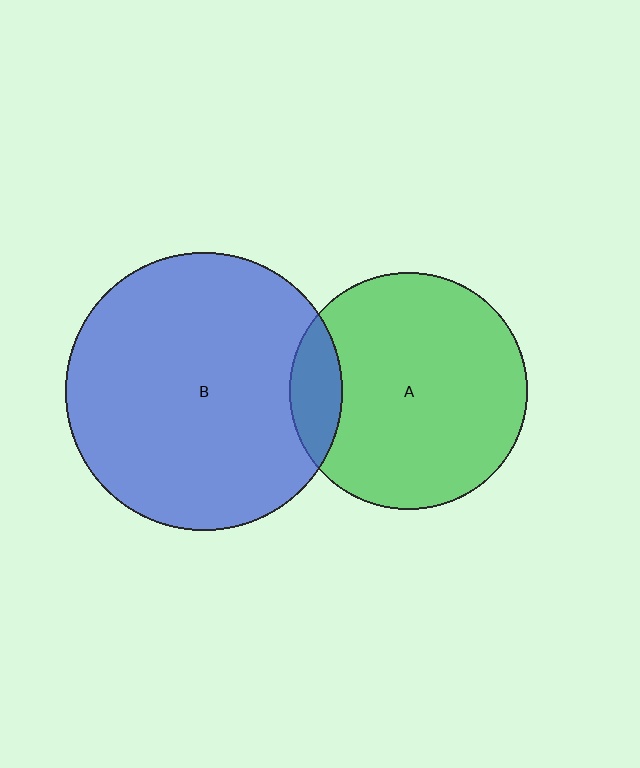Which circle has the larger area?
Circle B (blue).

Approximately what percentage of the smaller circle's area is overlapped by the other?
Approximately 15%.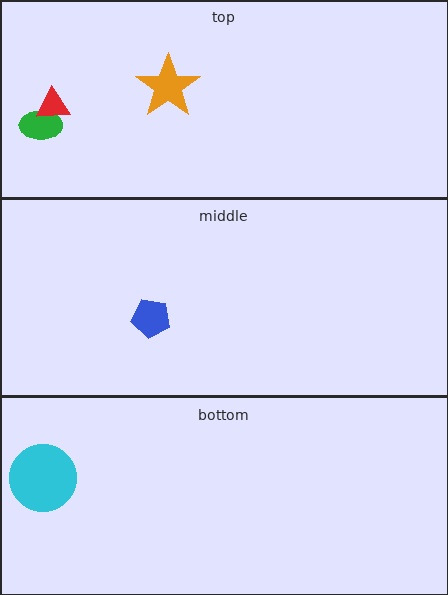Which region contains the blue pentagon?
The middle region.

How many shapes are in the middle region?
1.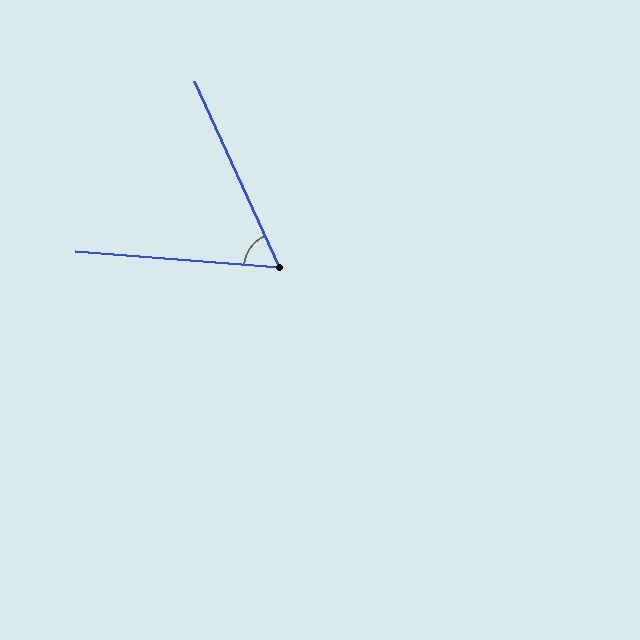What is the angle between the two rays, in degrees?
Approximately 61 degrees.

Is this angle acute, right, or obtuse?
It is acute.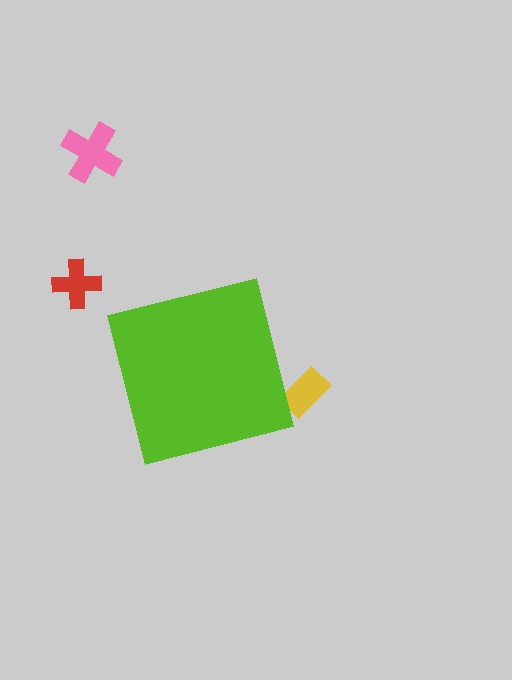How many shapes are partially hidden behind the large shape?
1 shape is partially hidden.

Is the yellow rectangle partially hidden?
Yes, the yellow rectangle is partially hidden behind the lime square.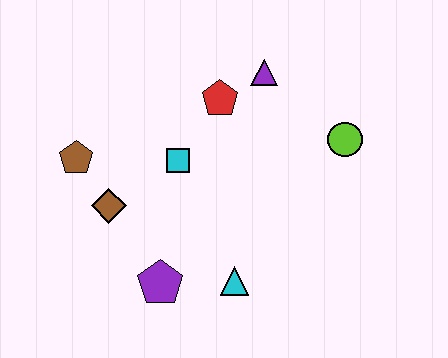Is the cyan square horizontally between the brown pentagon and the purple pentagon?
No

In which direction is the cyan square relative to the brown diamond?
The cyan square is to the right of the brown diamond.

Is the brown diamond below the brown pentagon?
Yes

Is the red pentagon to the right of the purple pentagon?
Yes